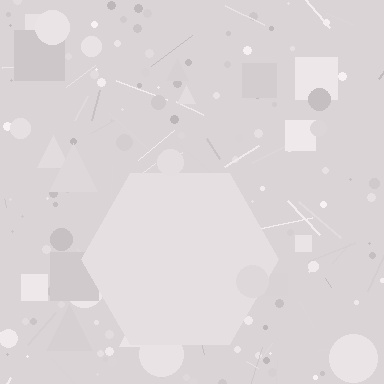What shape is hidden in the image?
A hexagon is hidden in the image.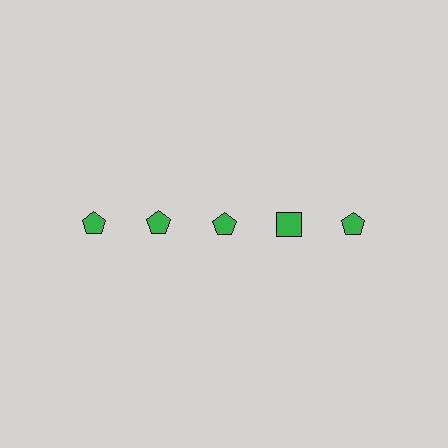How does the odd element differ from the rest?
It has a different shape: square instead of pentagon.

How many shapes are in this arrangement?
There are 5 shapes arranged in a grid pattern.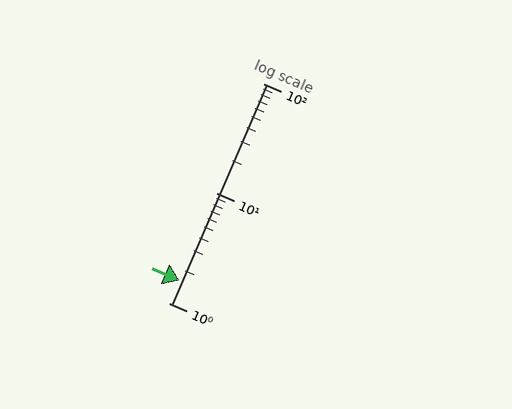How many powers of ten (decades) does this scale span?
The scale spans 2 decades, from 1 to 100.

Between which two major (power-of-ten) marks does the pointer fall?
The pointer is between 1 and 10.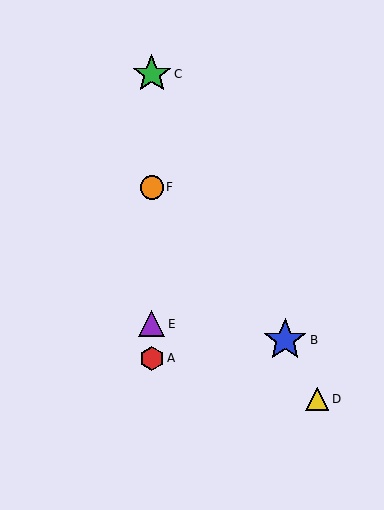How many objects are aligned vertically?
4 objects (A, C, E, F) are aligned vertically.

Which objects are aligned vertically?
Objects A, C, E, F are aligned vertically.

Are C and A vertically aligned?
Yes, both are at x≈152.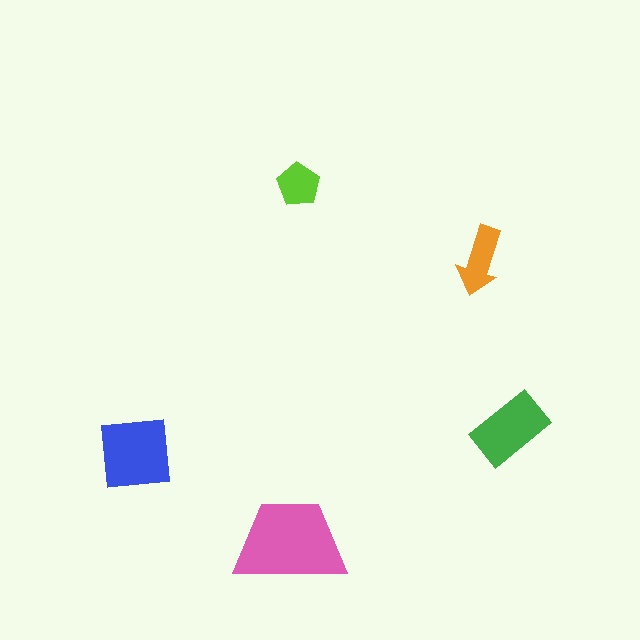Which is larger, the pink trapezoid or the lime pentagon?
The pink trapezoid.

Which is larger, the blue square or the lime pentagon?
The blue square.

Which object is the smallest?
The lime pentagon.